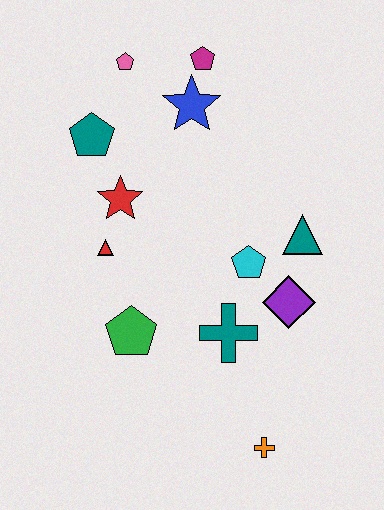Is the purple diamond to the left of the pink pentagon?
No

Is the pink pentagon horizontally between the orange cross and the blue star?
No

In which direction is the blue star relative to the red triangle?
The blue star is above the red triangle.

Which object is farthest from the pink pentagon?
The orange cross is farthest from the pink pentagon.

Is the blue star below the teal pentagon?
No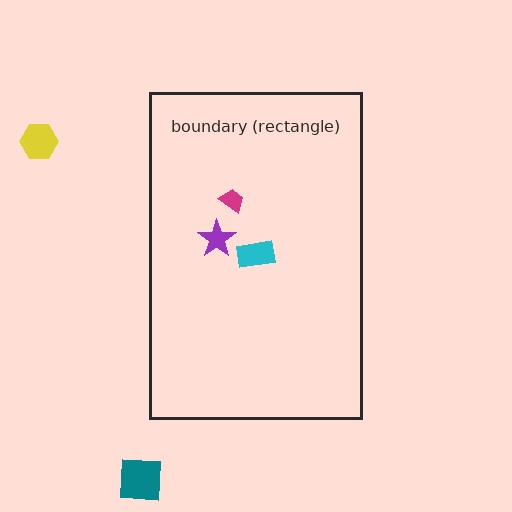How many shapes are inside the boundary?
3 inside, 2 outside.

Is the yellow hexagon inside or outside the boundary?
Outside.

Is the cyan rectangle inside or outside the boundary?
Inside.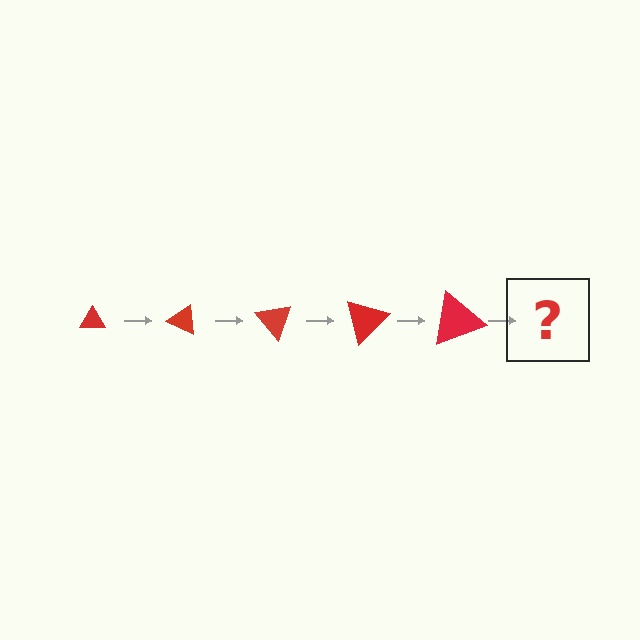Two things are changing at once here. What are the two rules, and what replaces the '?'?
The two rules are that the triangle grows larger each step and it rotates 25 degrees each step. The '?' should be a triangle, larger than the previous one and rotated 125 degrees from the start.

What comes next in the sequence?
The next element should be a triangle, larger than the previous one and rotated 125 degrees from the start.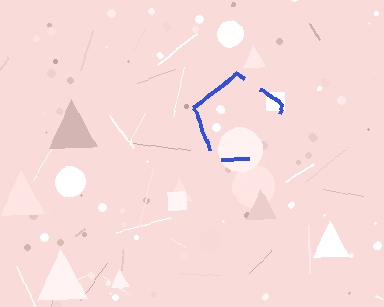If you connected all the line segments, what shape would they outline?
They would outline a pentagon.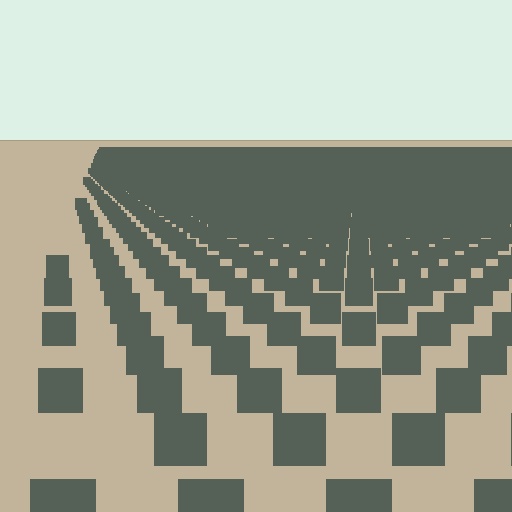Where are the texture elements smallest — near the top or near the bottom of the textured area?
Near the top.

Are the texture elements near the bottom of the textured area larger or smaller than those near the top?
Larger. Near the bottom, elements are closer to the viewer and appear at a bigger on-screen size.